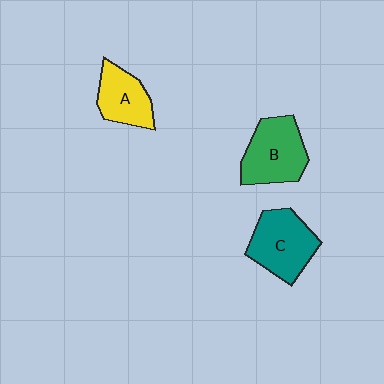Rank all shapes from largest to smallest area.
From largest to smallest: C (teal), B (green), A (yellow).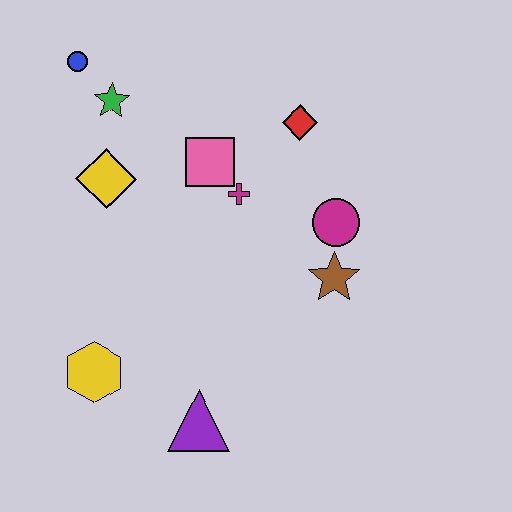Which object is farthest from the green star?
The purple triangle is farthest from the green star.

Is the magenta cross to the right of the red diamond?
No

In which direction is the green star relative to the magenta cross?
The green star is to the left of the magenta cross.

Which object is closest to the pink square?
The magenta cross is closest to the pink square.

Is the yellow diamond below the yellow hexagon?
No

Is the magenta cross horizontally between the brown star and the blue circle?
Yes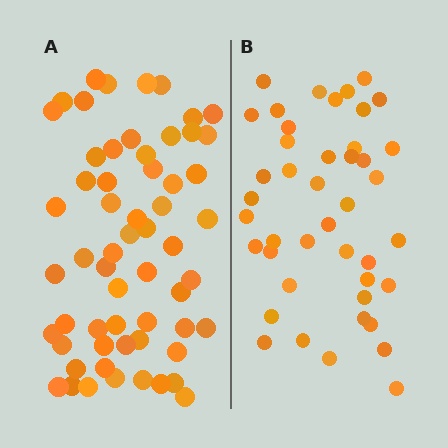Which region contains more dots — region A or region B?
Region A (the left region) has more dots.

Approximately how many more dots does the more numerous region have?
Region A has approximately 15 more dots than region B.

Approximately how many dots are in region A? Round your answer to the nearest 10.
About 60 dots. (The exact count is 59, which rounds to 60.)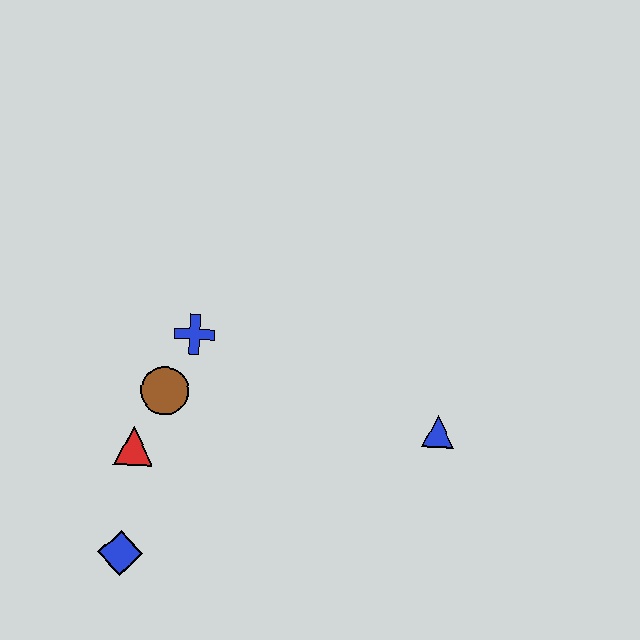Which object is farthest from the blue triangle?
The blue diamond is farthest from the blue triangle.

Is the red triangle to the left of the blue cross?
Yes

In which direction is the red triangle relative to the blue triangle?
The red triangle is to the left of the blue triangle.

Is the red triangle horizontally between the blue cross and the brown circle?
No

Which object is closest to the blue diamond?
The red triangle is closest to the blue diamond.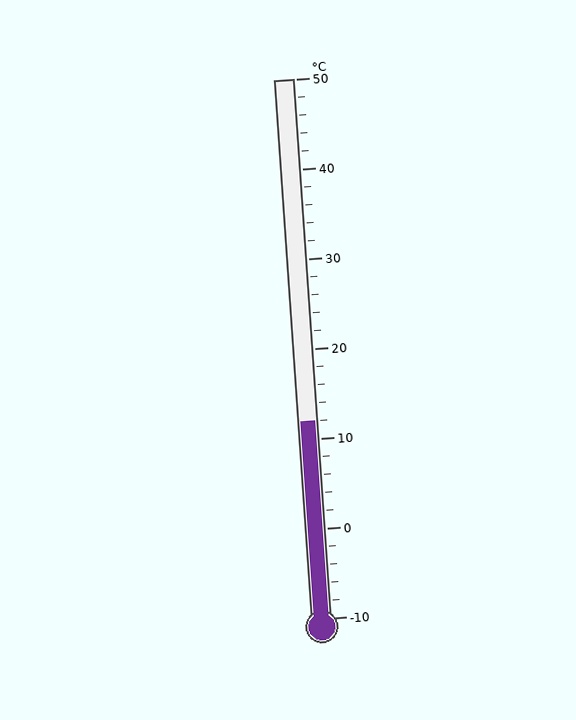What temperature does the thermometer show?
The thermometer shows approximately 12°C.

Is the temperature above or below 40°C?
The temperature is below 40°C.